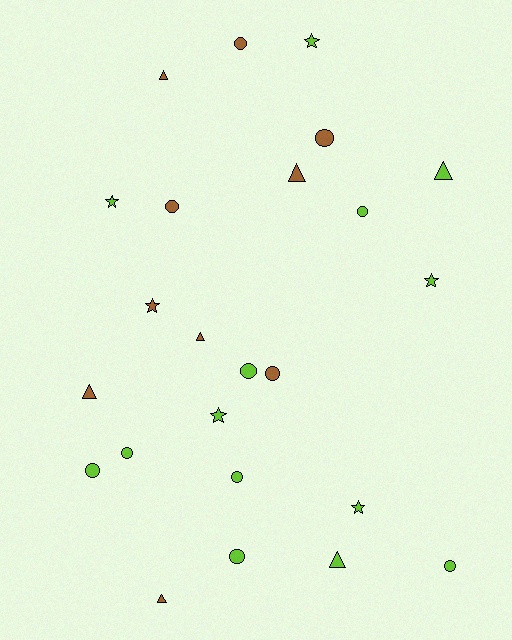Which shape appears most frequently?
Circle, with 11 objects.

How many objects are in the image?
There are 24 objects.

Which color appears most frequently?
Lime, with 14 objects.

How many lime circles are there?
There are 7 lime circles.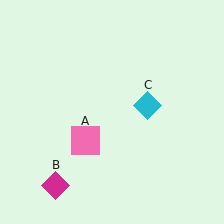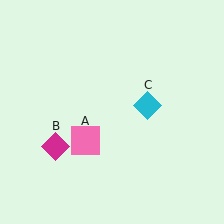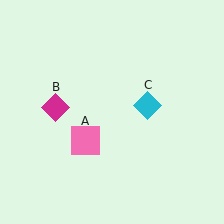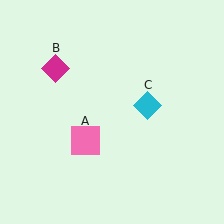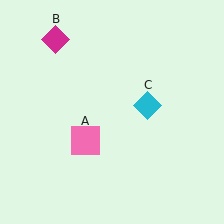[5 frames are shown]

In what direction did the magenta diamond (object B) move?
The magenta diamond (object B) moved up.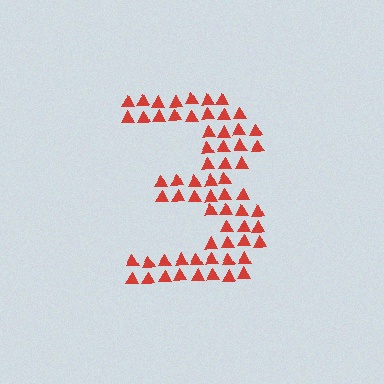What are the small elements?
The small elements are triangles.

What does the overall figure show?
The overall figure shows the digit 3.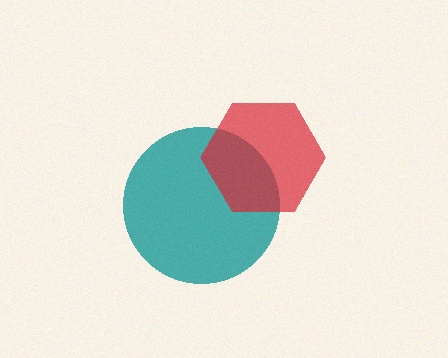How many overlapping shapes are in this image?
There are 2 overlapping shapes in the image.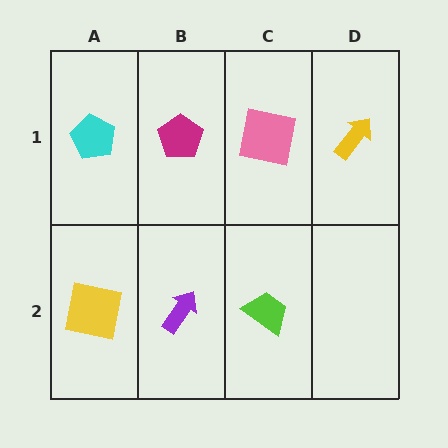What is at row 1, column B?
A magenta pentagon.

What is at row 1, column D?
A yellow arrow.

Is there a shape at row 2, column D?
No, that cell is empty.